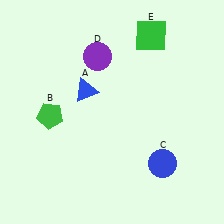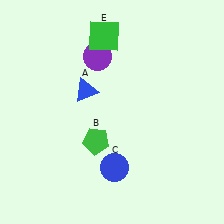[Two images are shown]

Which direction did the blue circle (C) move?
The blue circle (C) moved left.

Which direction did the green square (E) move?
The green square (E) moved left.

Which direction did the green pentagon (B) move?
The green pentagon (B) moved right.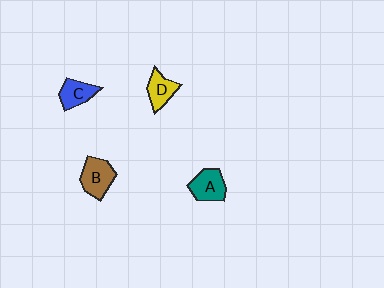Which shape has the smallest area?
Shape C (blue).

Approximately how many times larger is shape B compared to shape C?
Approximately 1.3 times.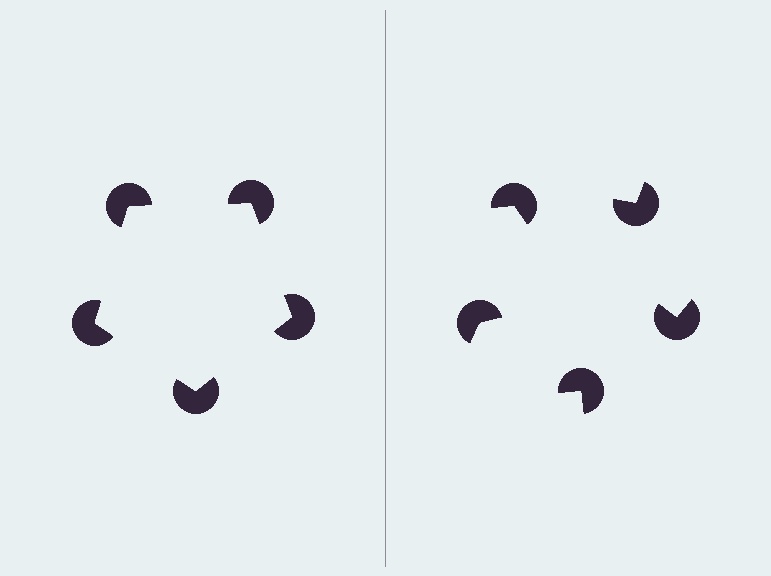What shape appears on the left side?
An illusory pentagon.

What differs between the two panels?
The pac-man discs are positioned identically on both sides; only the wedge orientations differ. On the left they align to a pentagon; on the right they are misaligned.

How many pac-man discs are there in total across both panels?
10 — 5 on each side.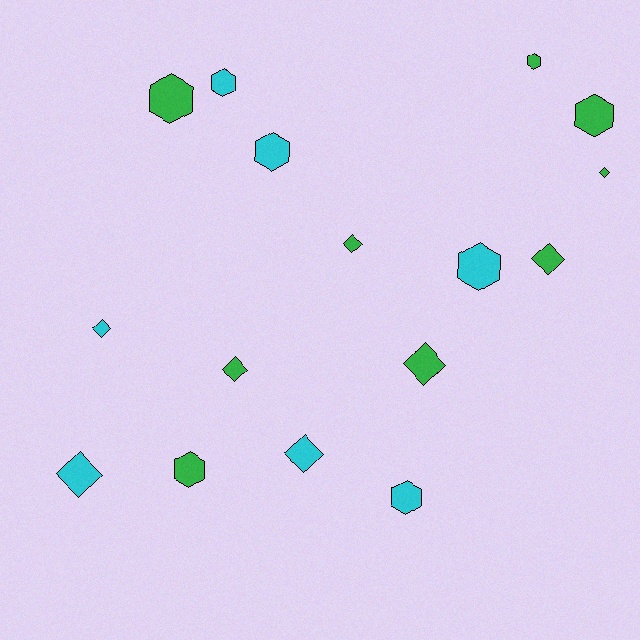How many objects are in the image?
There are 16 objects.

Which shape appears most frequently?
Diamond, with 8 objects.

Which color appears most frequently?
Green, with 9 objects.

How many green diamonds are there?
There are 5 green diamonds.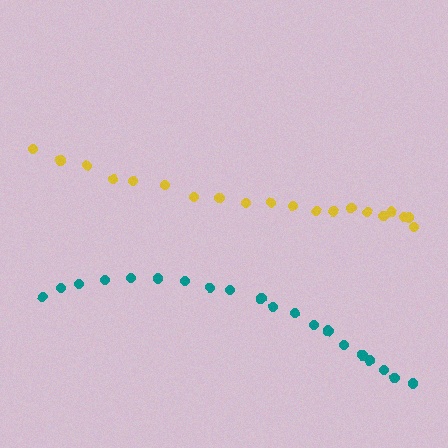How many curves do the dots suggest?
There are 2 distinct paths.